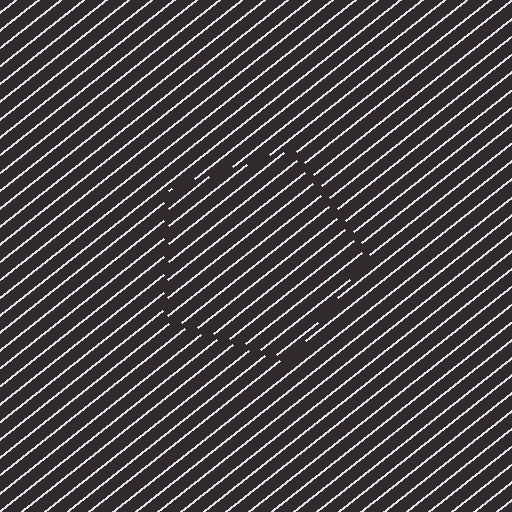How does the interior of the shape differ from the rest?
The interior of the shape contains the same grating, shifted by half a period — the contour is defined by the phase discontinuity where line-ends from the inner and outer gratings abut.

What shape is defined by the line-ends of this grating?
An illusory pentagon. The interior of the shape contains the same grating, shifted by half a period — the contour is defined by the phase discontinuity where line-ends from the inner and outer gratings abut.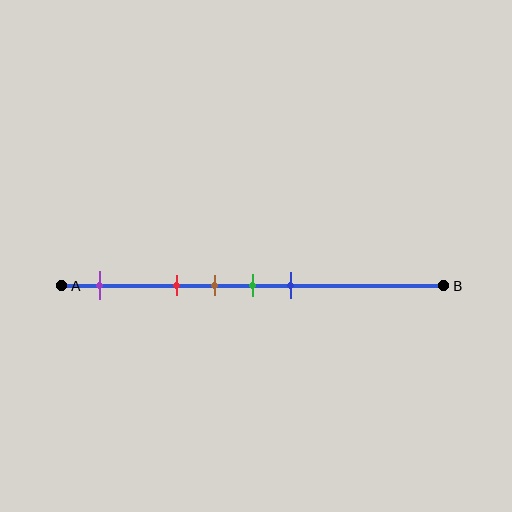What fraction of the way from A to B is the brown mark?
The brown mark is approximately 40% (0.4) of the way from A to B.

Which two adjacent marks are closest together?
The brown and green marks are the closest adjacent pair.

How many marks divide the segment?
There are 5 marks dividing the segment.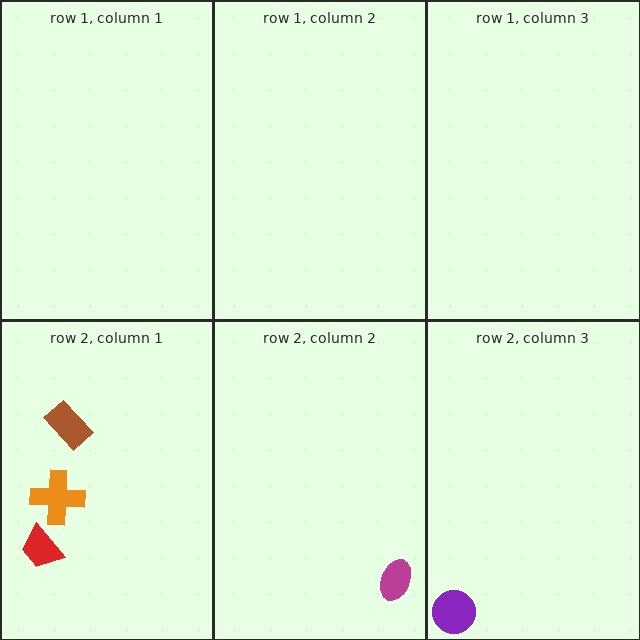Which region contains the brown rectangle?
The row 2, column 1 region.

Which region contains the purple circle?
The row 2, column 3 region.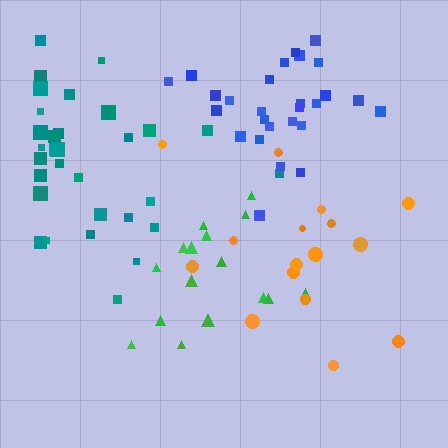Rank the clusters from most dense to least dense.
blue, teal, orange, green.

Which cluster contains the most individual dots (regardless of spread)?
Teal (31).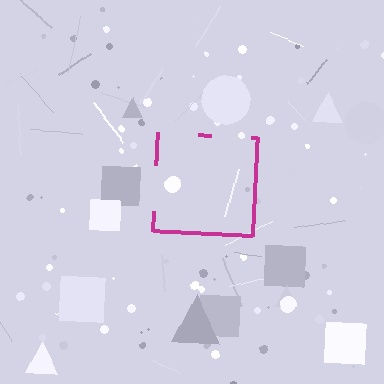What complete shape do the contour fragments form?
The contour fragments form a square.